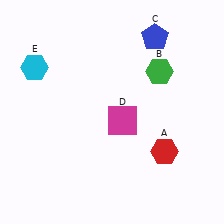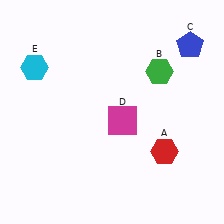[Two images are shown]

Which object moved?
The blue pentagon (C) moved right.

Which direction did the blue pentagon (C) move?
The blue pentagon (C) moved right.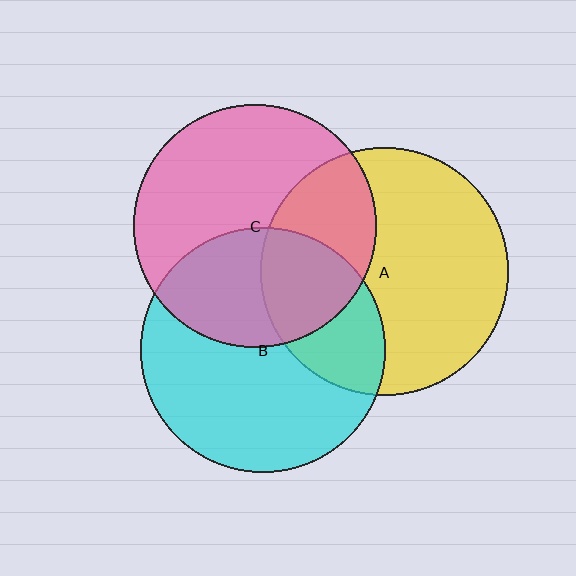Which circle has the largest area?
Circle A (yellow).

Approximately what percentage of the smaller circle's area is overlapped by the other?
Approximately 30%.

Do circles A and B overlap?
Yes.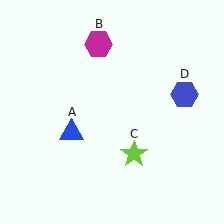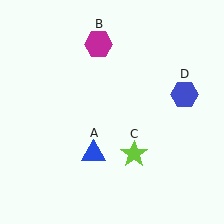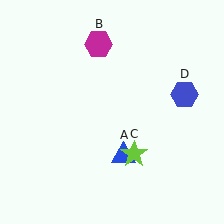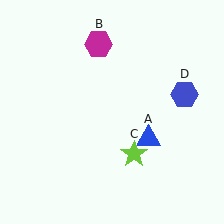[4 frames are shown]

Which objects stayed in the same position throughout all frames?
Magenta hexagon (object B) and lime star (object C) and blue hexagon (object D) remained stationary.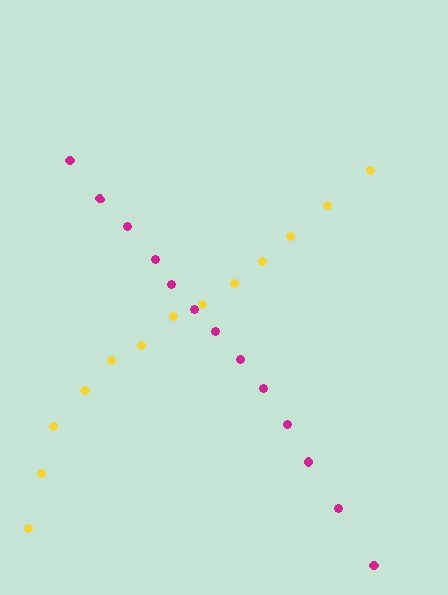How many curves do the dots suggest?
There are 2 distinct paths.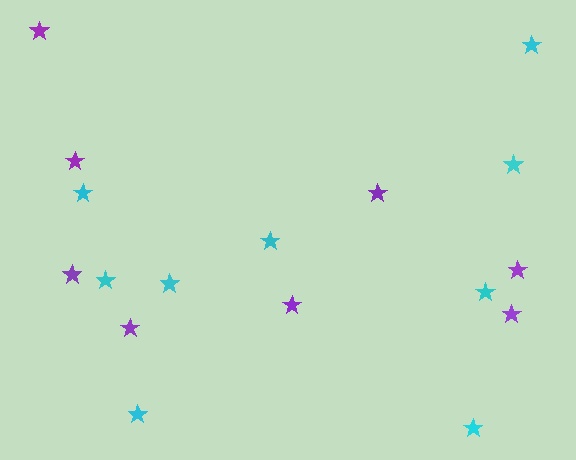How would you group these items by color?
There are 2 groups: one group of cyan stars (9) and one group of purple stars (8).